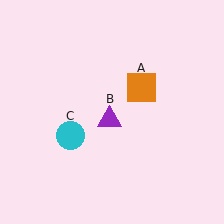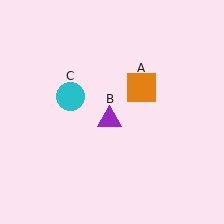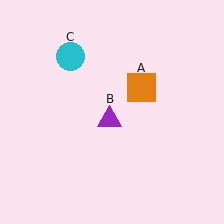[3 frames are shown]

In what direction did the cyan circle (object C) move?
The cyan circle (object C) moved up.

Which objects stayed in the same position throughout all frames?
Orange square (object A) and purple triangle (object B) remained stationary.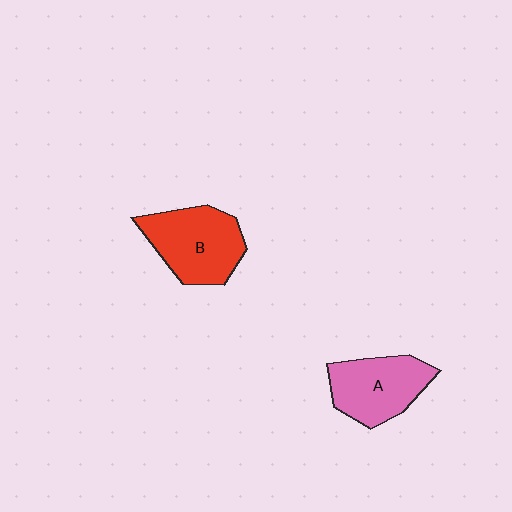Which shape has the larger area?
Shape B (red).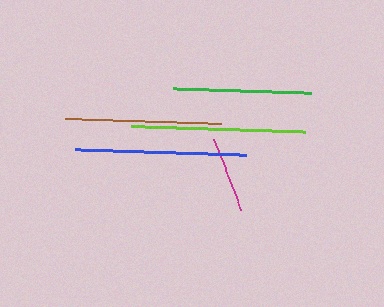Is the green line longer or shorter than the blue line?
The blue line is longer than the green line.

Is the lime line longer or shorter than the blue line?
The lime line is longer than the blue line.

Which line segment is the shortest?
The magenta line is the shortest at approximately 75 pixels.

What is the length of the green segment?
The green segment is approximately 138 pixels long.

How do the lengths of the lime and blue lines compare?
The lime and blue lines are approximately the same length.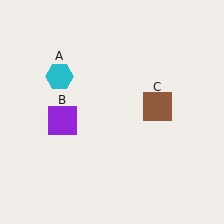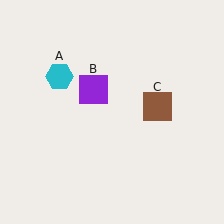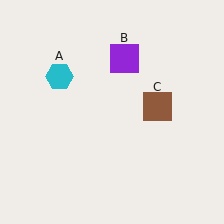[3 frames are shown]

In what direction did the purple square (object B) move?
The purple square (object B) moved up and to the right.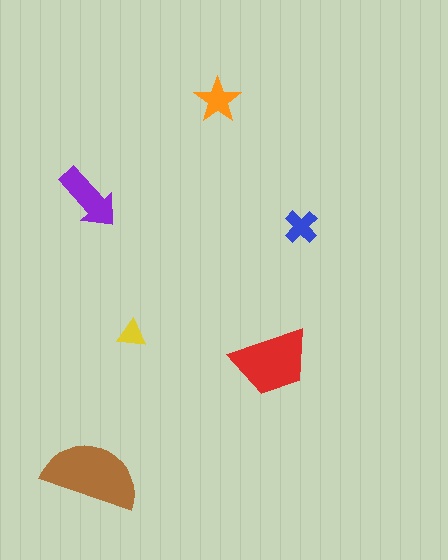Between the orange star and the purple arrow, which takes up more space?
The purple arrow.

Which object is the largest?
The brown semicircle.